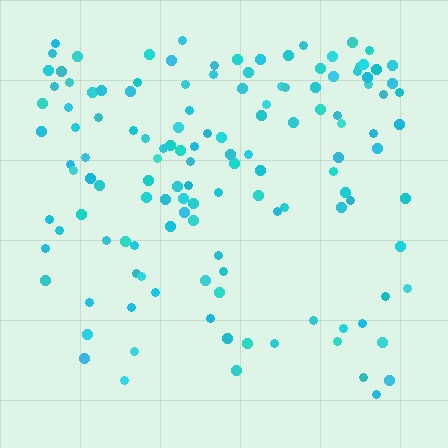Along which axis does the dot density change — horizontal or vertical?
Vertical.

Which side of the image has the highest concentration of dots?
The top.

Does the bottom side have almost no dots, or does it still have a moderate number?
Still a moderate number, just noticeably fewer than the top.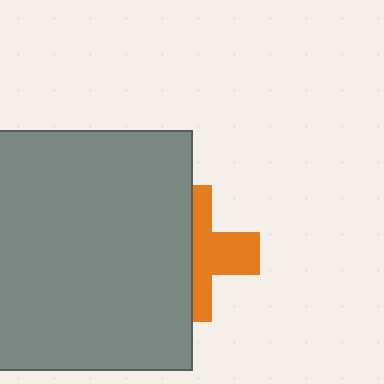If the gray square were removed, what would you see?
You would see the complete orange cross.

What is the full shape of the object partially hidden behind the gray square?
The partially hidden object is an orange cross.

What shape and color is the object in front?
The object in front is a gray square.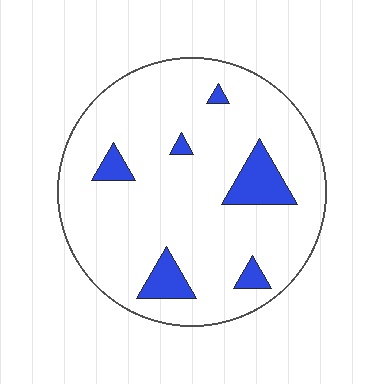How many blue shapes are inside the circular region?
6.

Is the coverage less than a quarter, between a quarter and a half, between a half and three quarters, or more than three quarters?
Less than a quarter.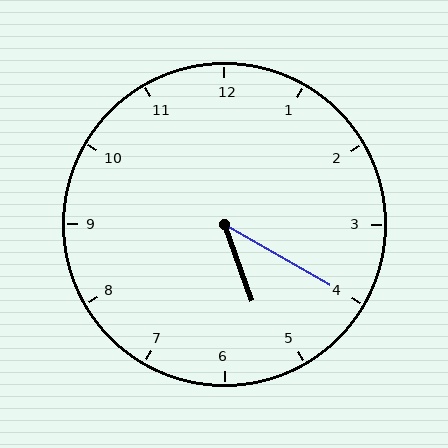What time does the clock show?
5:20.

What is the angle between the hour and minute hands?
Approximately 40 degrees.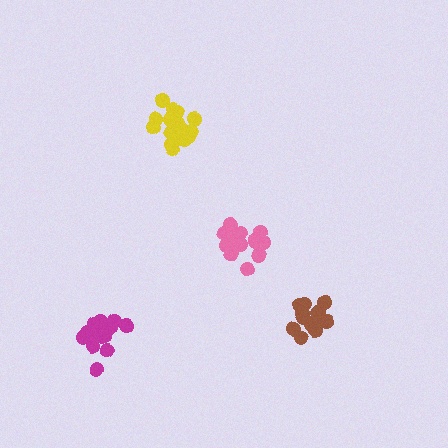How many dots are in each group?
Group 1: 18 dots, Group 2: 15 dots, Group 3: 14 dots, Group 4: 16 dots (63 total).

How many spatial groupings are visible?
There are 4 spatial groupings.